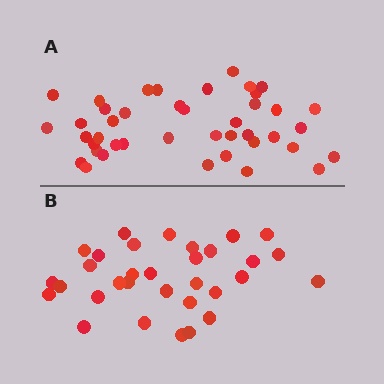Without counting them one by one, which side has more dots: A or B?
Region A (the top region) has more dots.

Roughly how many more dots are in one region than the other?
Region A has roughly 10 or so more dots than region B.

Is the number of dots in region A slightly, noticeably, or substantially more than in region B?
Region A has noticeably more, but not dramatically so. The ratio is roughly 1.3 to 1.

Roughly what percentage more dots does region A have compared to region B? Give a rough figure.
About 30% more.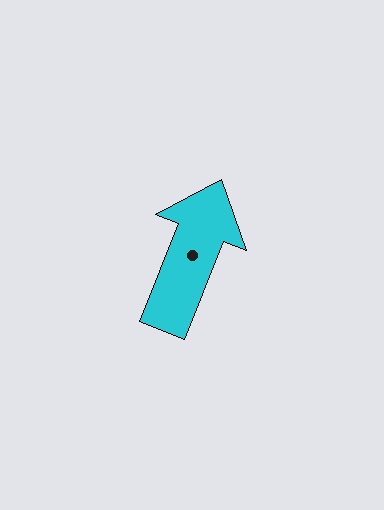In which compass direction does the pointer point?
North.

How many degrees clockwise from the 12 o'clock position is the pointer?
Approximately 21 degrees.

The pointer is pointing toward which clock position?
Roughly 1 o'clock.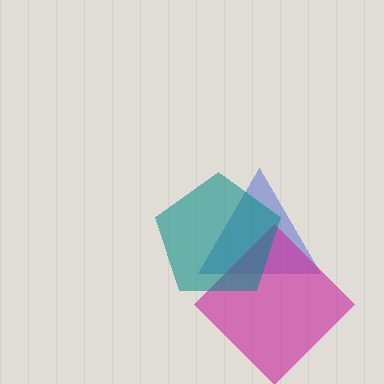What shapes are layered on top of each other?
The layered shapes are: a blue triangle, a magenta diamond, a teal pentagon.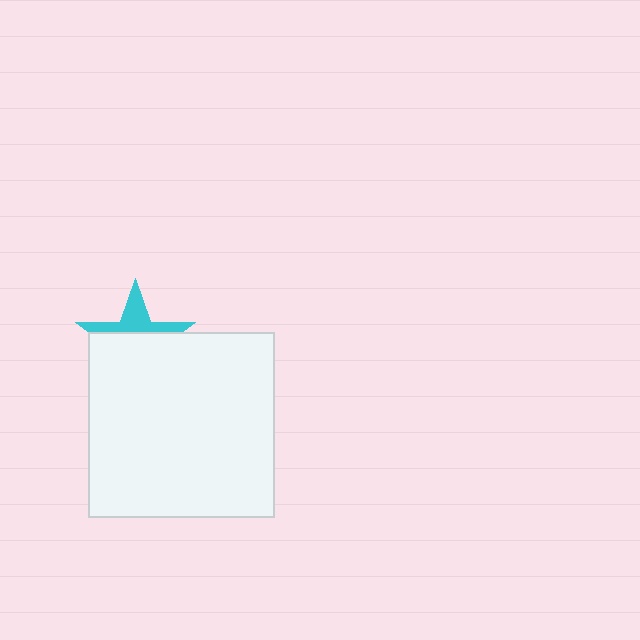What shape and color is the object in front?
The object in front is a white square.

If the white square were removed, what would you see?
You would see the complete cyan star.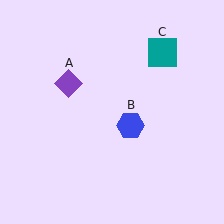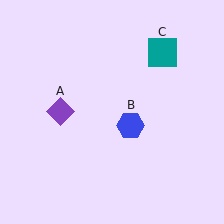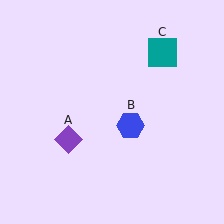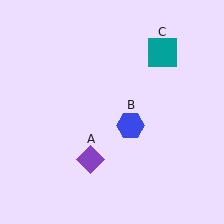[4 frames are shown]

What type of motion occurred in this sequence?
The purple diamond (object A) rotated counterclockwise around the center of the scene.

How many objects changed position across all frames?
1 object changed position: purple diamond (object A).